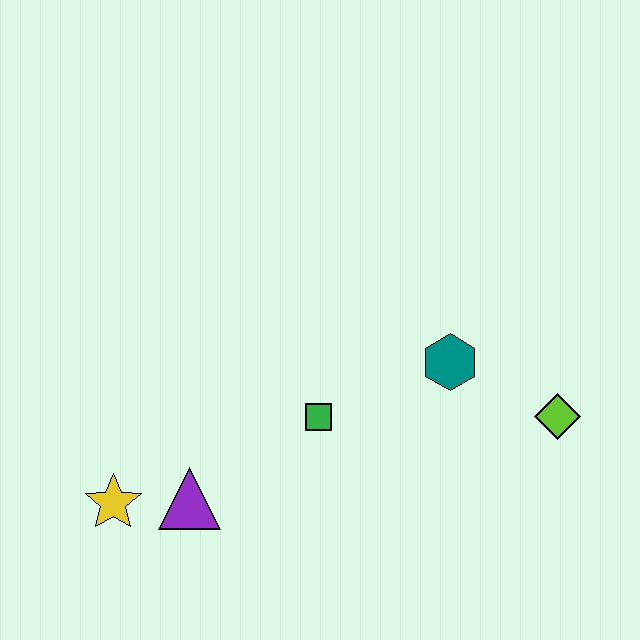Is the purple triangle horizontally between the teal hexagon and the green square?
No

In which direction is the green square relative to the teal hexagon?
The green square is to the left of the teal hexagon.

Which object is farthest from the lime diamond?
The yellow star is farthest from the lime diamond.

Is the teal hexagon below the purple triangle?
No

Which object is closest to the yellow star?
The purple triangle is closest to the yellow star.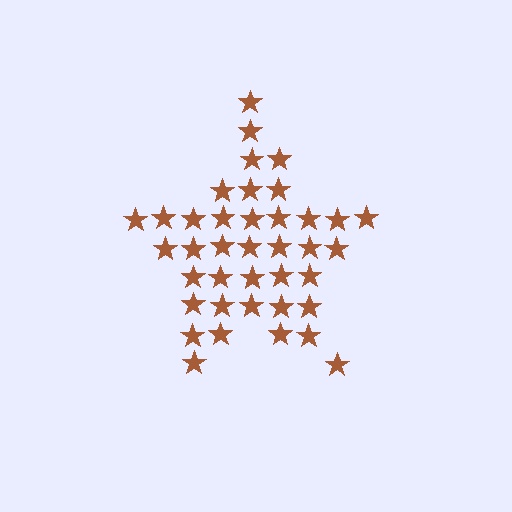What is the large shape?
The large shape is a star.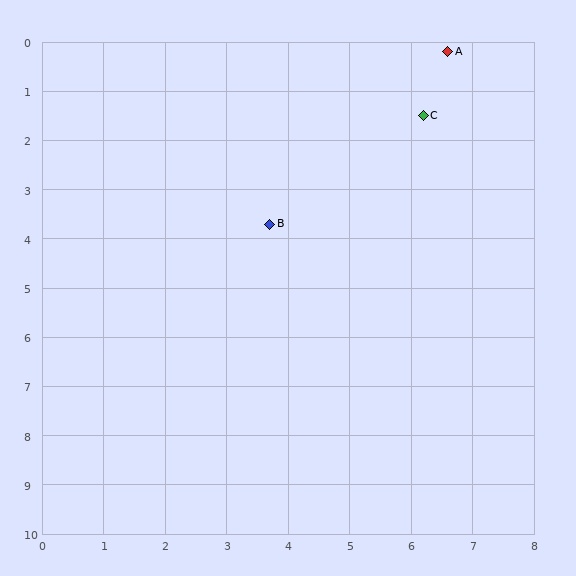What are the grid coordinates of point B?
Point B is at approximately (3.7, 3.7).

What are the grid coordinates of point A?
Point A is at approximately (6.6, 0.2).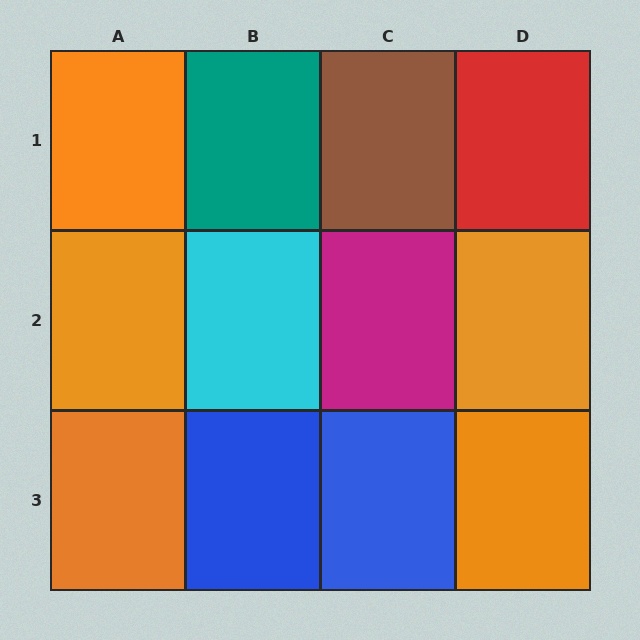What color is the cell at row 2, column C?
Magenta.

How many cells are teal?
1 cell is teal.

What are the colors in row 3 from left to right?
Orange, blue, blue, orange.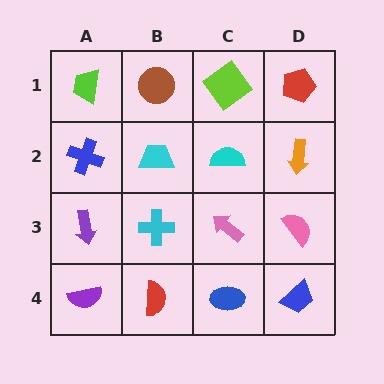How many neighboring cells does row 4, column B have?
3.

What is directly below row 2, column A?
A purple arrow.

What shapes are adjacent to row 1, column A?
A blue cross (row 2, column A), a brown circle (row 1, column B).